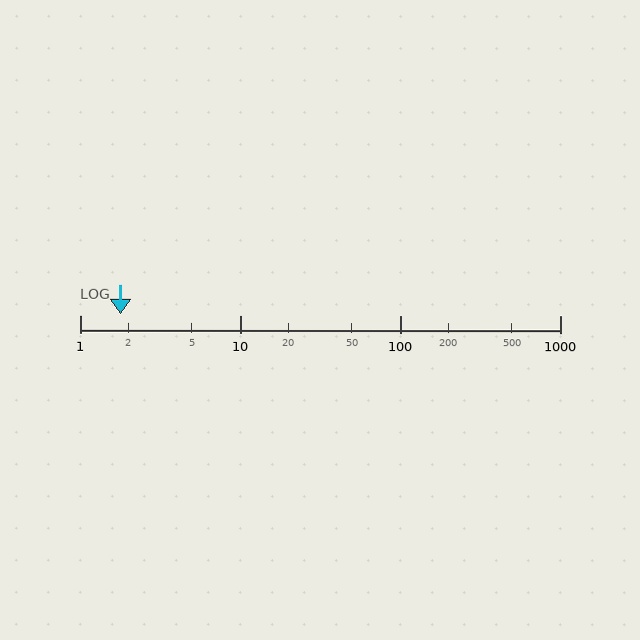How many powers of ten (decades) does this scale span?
The scale spans 3 decades, from 1 to 1000.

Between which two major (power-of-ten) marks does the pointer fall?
The pointer is between 1 and 10.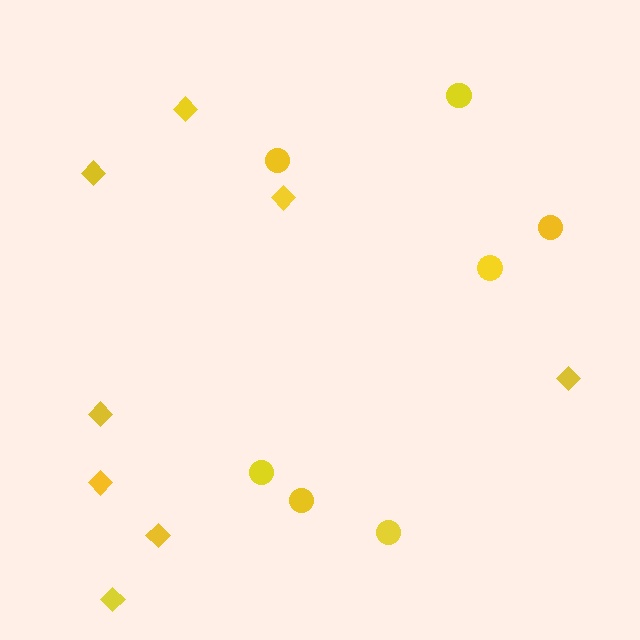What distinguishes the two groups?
There are 2 groups: one group of circles (7) and one group of diamonds (8).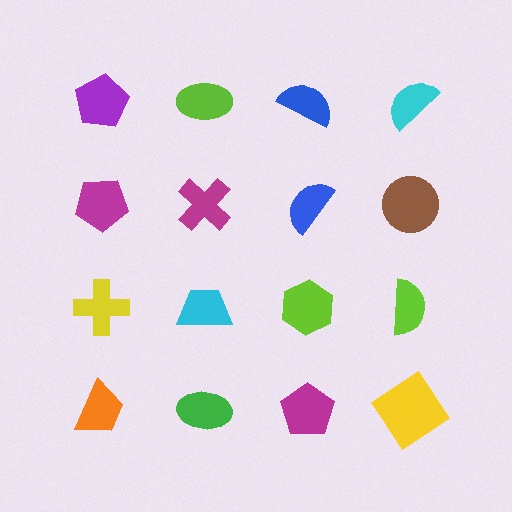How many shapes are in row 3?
4 shapes.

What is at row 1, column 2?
A lime ellipse.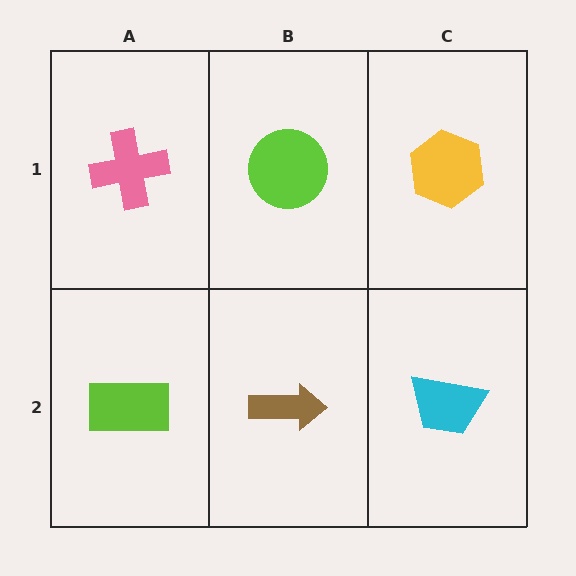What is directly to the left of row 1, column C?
A lime circle.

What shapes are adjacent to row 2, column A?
A pink cross (row 1, column A), a brown arrow (row 2, column B).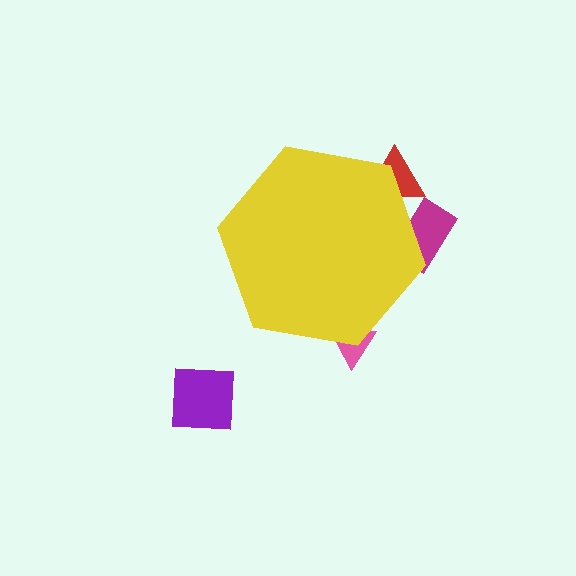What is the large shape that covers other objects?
A yellow hexagon.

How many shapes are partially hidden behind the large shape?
3 shapes are partially hidden.